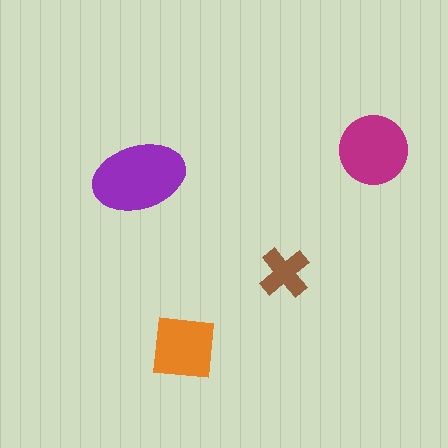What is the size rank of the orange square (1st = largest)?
3rd.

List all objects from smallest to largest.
The brown cross, the orange square, the magenta circle, the purple ellipse.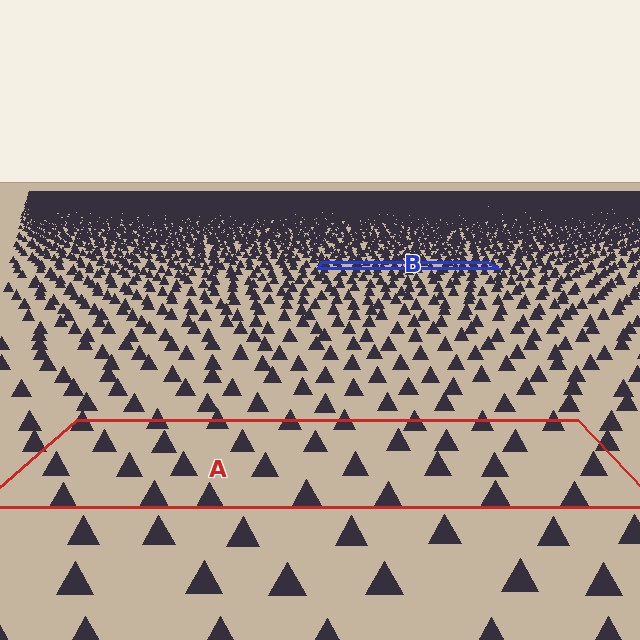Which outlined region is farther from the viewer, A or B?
Region B is farther from the viewer — the texture elements inside it appear smaller and more densely packed.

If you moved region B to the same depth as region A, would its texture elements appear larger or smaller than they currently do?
They would appear larger. At a closer depth, the same texture elements are projected at a bigger on-screen size.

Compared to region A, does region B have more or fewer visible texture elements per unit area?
Region B has more texture elements per unit area — they are packed more densely because it is farther away.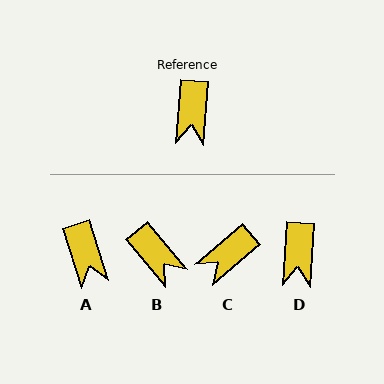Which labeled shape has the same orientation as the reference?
D.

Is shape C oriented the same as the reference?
No, it is off by about 46 degrees.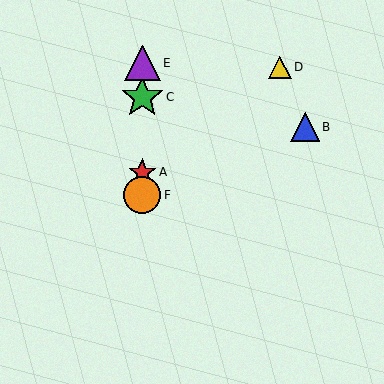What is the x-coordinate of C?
Object C is at x≈142.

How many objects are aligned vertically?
4 objects (A, C, E, F) are aligned vertically.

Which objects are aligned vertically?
Objects A, C, E, F are aligned vertically.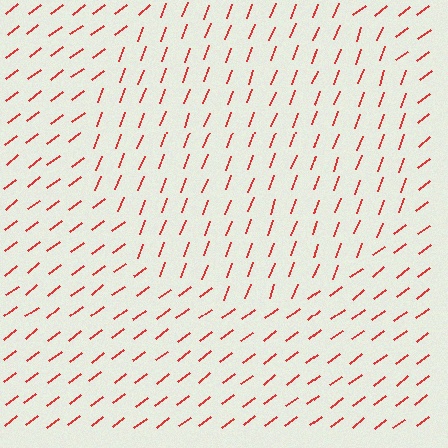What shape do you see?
I see a circle.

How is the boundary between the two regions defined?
The boundary is defined purely by a change in line orientation (approximately 32 degrees difference). All lines are the same color and thickness.